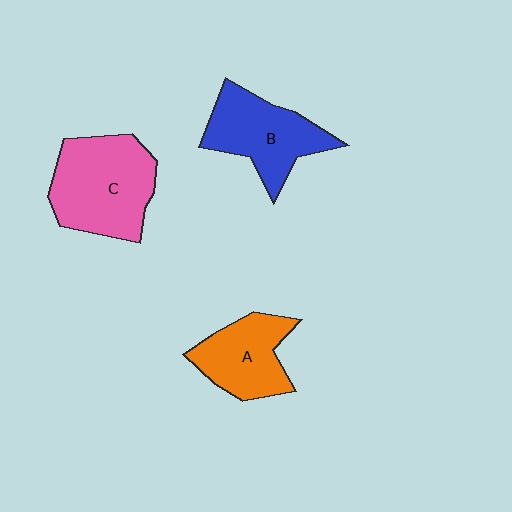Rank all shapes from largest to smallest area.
From largest to smallest: C (pink), B (blue), A (orange).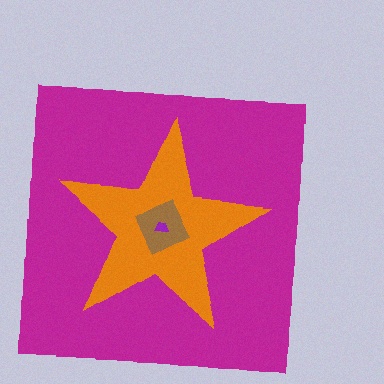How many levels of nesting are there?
4.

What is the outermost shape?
The magenta square.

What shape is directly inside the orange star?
The brown diamond.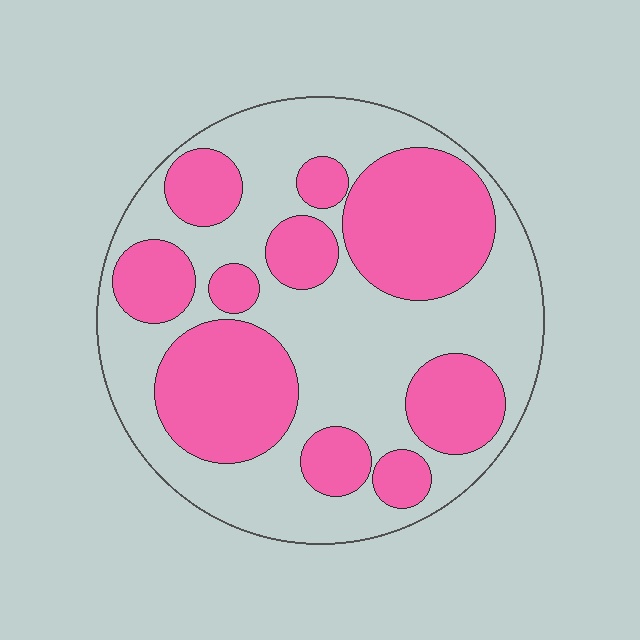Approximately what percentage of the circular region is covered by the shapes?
Approximately 45%.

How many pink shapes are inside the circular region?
10.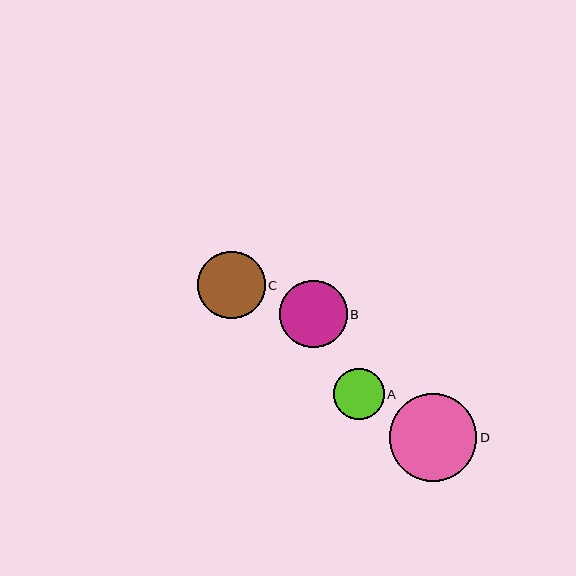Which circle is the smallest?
Circle A is the smallest with a size of approximately 51 pixels.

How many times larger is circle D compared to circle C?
Circle D is approximately 1.3 times the size of circle C.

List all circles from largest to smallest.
From largest to smallest: D, C, B, A.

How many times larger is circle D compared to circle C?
Circle D is approximately 1.3 times the size of circle C.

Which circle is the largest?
Circle D is the largest with a size of approximately 88 pixels.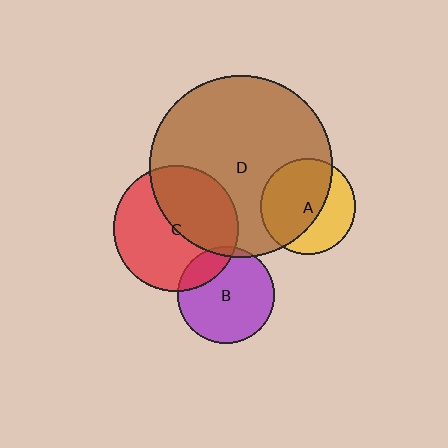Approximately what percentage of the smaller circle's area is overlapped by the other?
Approximately 5%.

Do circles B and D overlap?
Yes.